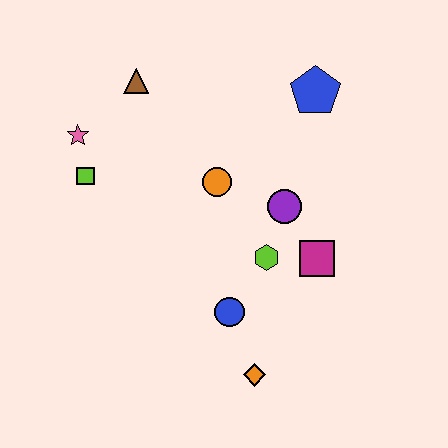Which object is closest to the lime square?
The pink star is closest to the lime square.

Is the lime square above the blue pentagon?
No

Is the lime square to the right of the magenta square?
No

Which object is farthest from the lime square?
The orange diamond is farthest from the lime square.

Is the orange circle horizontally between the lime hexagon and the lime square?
Yes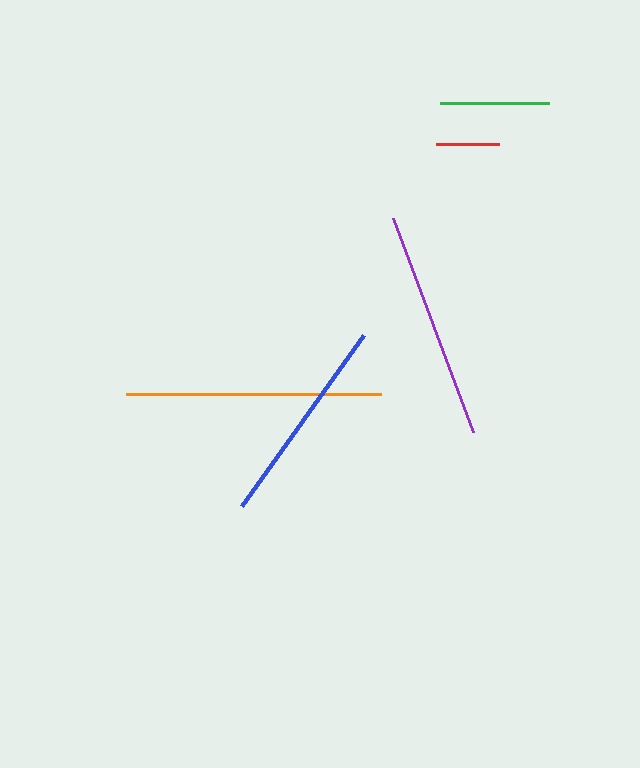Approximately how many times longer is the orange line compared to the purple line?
The orange line is approximately 1.1 times the length of the purple line.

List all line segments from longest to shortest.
From longest to shortest: orange, purple, blue, green, red.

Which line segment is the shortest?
The red line is the shortest at approximately 62 pixels.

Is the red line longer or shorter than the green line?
The green line is longer than the red line.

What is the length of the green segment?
The green segment is approximately 109 pixels long.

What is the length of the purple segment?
The purple segment is approximately 229 pixels long.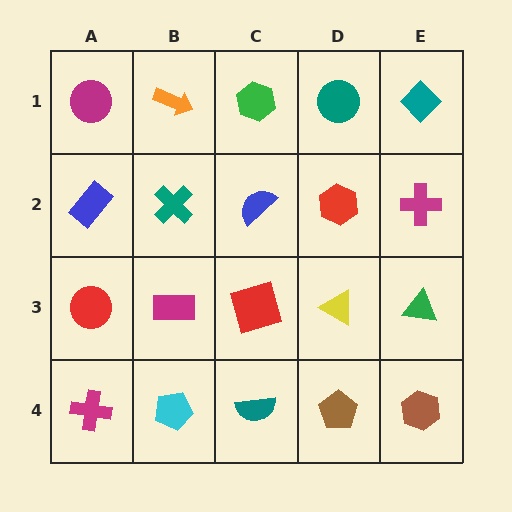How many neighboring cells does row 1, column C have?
3.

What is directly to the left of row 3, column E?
A yellow triangle.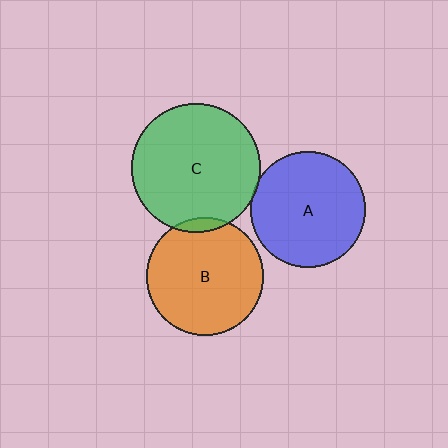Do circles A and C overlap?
Yes.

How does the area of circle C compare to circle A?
Approximately 1.2 times.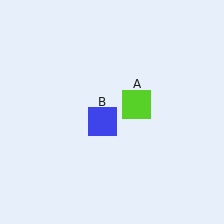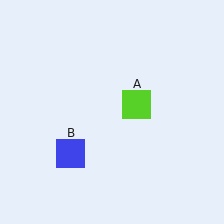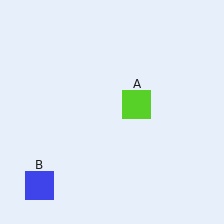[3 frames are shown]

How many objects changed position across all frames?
1 object changed position: blue square (object B).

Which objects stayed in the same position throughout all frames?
Lime square (object A) remained stationary.